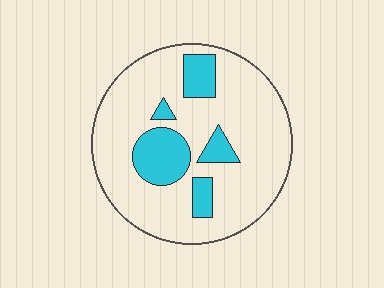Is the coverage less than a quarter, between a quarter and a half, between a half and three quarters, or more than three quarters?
Less than a quarter.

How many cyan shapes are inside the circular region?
5.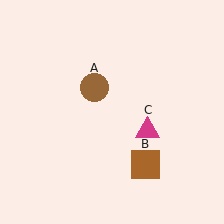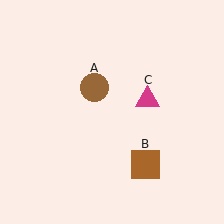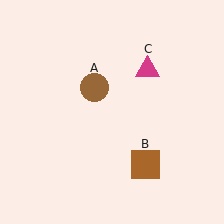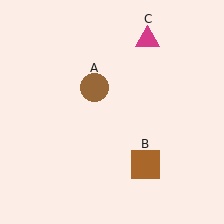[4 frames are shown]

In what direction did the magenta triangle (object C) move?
The magenta triangle (object C) moved up.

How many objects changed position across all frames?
1 object changed position: magenta triangle (object C).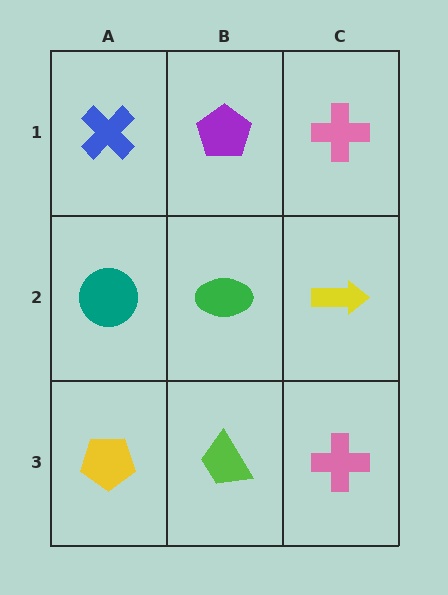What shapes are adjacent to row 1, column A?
A teal circle (row 2, column A), a purple pentagon (row 1, column B).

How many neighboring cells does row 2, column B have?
4.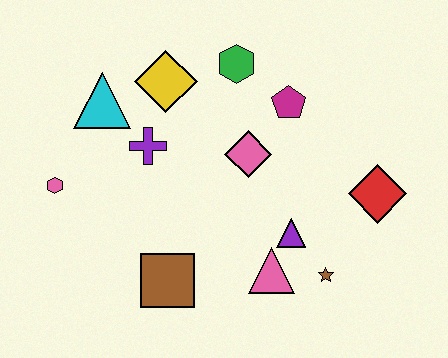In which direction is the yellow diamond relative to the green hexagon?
The yellow diamond is to the left of the green hexagon.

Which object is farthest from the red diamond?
The pink hexagon is farthest from the red diamond.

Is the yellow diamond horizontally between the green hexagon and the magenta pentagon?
No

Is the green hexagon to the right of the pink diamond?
No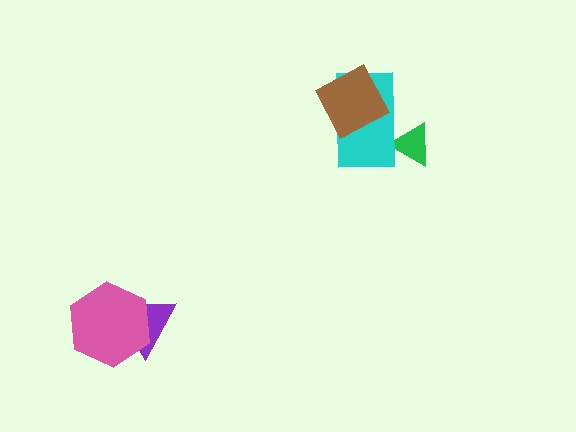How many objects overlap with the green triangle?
1 object overlaps with the green triangle.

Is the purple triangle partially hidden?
Yes, it is partially covered by another shape.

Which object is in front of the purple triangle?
The pink hexagon is in front of the purple triangle.